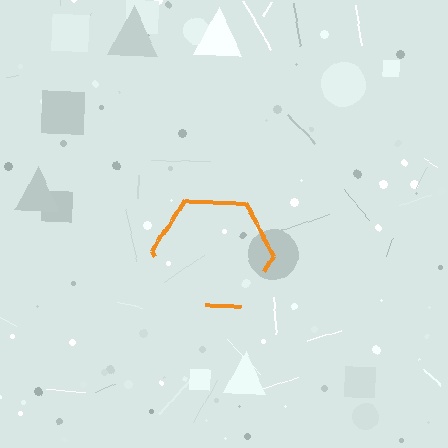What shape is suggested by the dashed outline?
The dashed outline suggests a hexagon.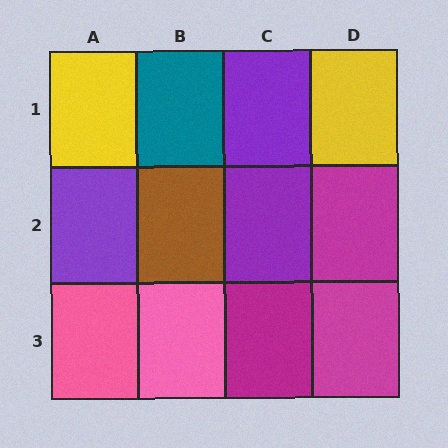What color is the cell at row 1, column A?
Yellow.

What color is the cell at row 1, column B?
Teal.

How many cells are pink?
2 cells are pink.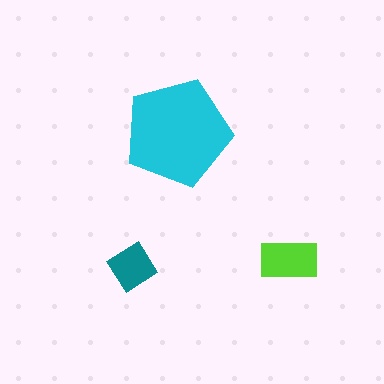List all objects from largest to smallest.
The cyan pentagon, the lime rectangle, the teal diamond.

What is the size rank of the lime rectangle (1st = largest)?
2nd.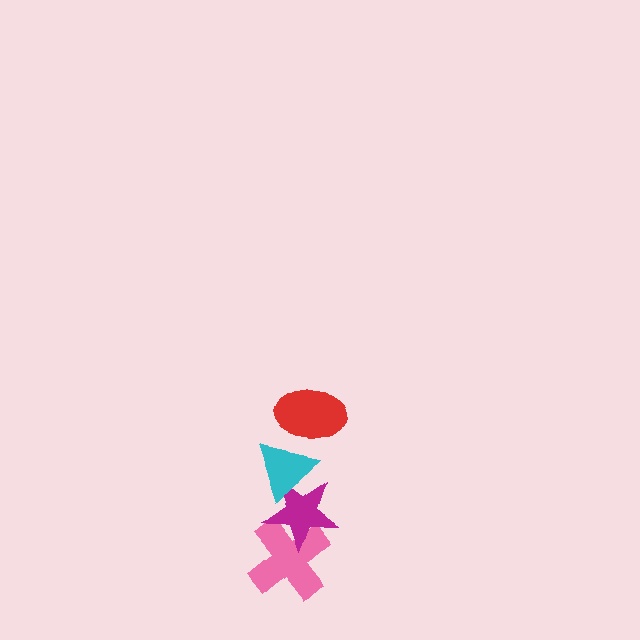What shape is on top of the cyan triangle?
The red ellipse is on top of the cyan triangle.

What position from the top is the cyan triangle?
The cyan triangle is 2nd from the top.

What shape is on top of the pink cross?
The magenta star is on top of the pink cross.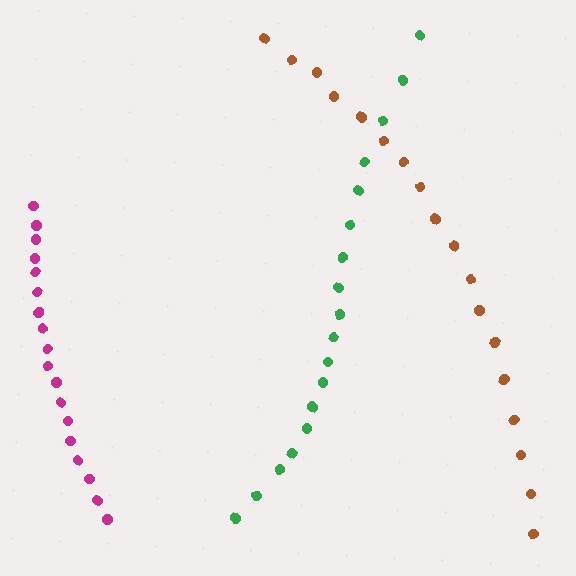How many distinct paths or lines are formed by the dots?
There are 3 distinct paths.